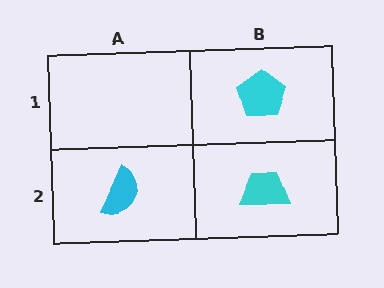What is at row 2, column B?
A cyan trapezoid.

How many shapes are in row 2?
2 shapes.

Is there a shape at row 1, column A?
No, that cell is empty.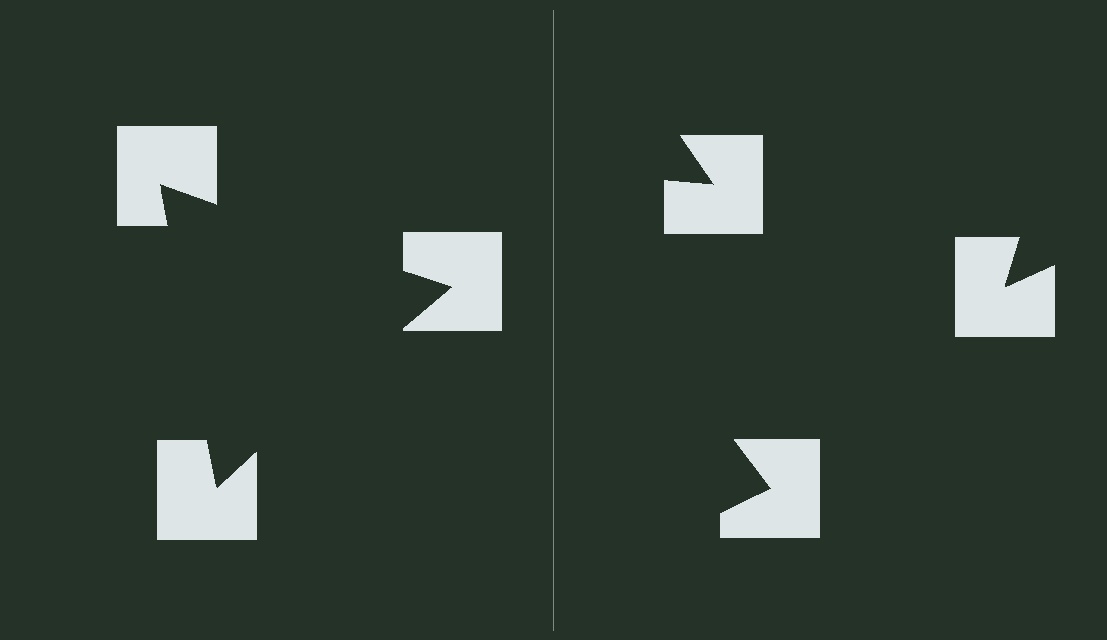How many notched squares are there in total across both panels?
6 — 3 on each side.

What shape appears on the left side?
An illusory triangle.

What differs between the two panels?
The notched squares are positioned identically on both sides; only the wedge orientations differ. On the left they align to a triangle; on the right they are misaligned.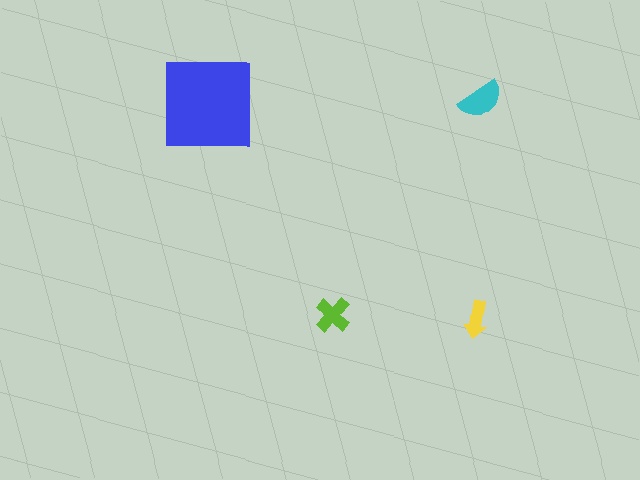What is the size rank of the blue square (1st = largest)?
1st.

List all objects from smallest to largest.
The yellow arrow, the lime cross, the cyan semicircle, the blue square.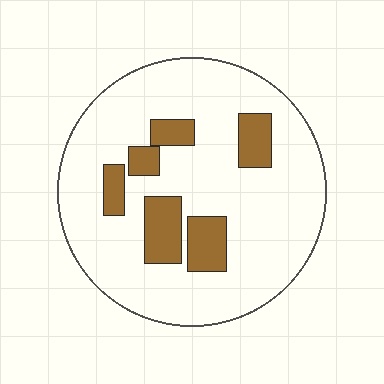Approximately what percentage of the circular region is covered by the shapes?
Approximately 20%.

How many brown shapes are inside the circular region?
6.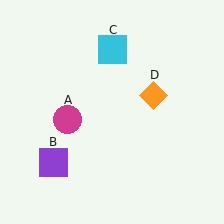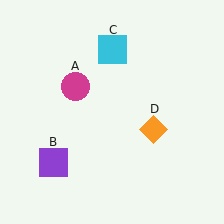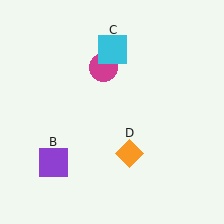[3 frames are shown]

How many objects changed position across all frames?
2 objects changed position: magenta circle (object A), orange diamond (object D).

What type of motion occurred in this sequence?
The magenta circle (object A), orange diamond (object D) rotated clockwise around the center of the scene.